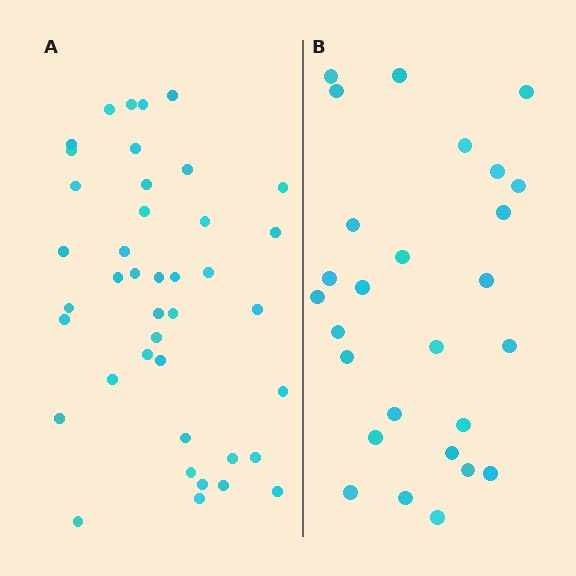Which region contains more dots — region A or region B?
Region A (the left region) has more dots.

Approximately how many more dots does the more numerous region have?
Region A has approximately 15 more dots than region B.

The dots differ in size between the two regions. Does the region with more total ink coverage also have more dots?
No. Region B has more total ink coverage because its dots are larger, but region A actually contains more individual dots. Total area can be misleading — the number of items is what matters here.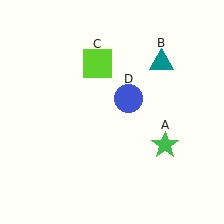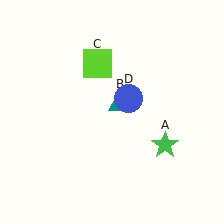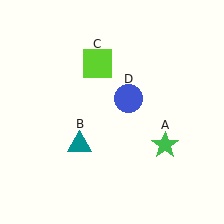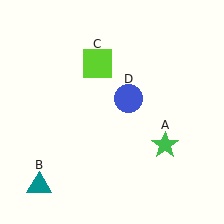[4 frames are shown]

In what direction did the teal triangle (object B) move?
The teal triangle (object B) moved down and to the left.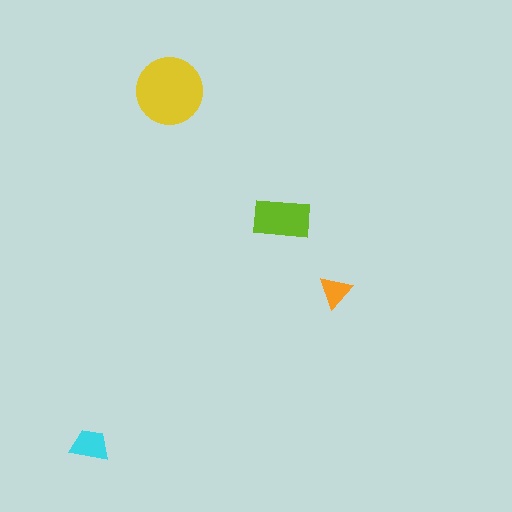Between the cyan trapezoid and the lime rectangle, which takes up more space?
The lime rectangle.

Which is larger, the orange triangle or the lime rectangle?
The lime rectangle.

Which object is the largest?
The yellow circle.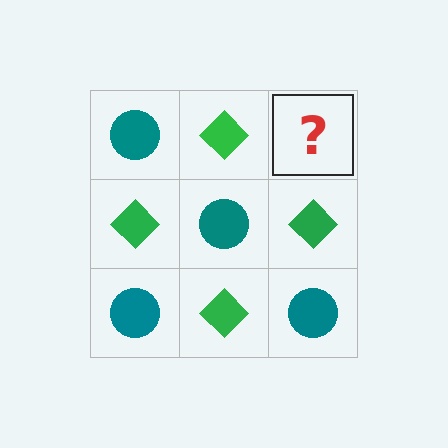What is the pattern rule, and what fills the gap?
The rule is that it alternates teal circle and green diamond in a checkerboard pattern. The gap should be filled with a teal circle.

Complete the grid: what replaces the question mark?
The question mark should be replaced with a teal circle.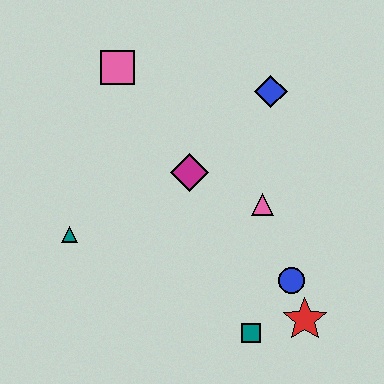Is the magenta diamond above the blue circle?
Yes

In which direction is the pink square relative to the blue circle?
The pink square is above the blue circle.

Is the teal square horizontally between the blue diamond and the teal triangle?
Yes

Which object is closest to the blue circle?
The red star is closest to the blue circle.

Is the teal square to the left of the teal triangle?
No